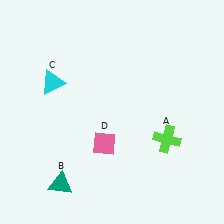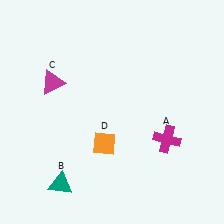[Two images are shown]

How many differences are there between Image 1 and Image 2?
There are 3 differences between the two images.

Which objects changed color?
A changed from lime to magenta. C changed from cyan to magenta. D changed from pink to orange.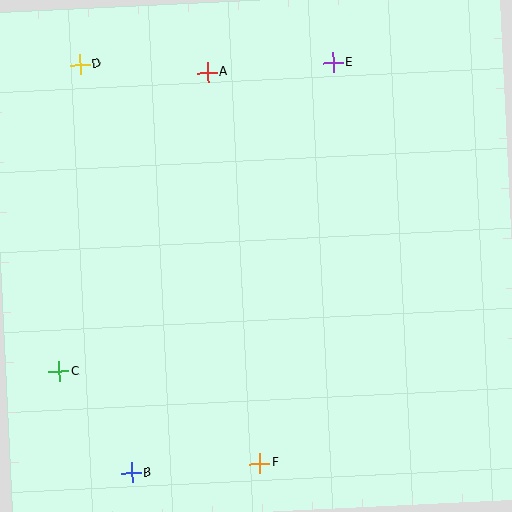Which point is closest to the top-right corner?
Point E is closest to the top-right corner.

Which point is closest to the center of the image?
Point A at (207, 72) is closest to the center.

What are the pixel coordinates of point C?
Point C is at (59, 371).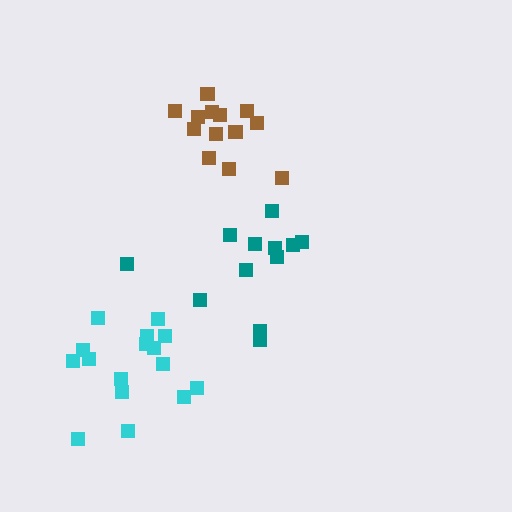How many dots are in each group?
Group 1: 14 dots, Group 2: 12 dots, Group 3: 16 dots (42 total).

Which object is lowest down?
The cyan cluster is bottommost.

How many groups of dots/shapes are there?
There are 3 groups.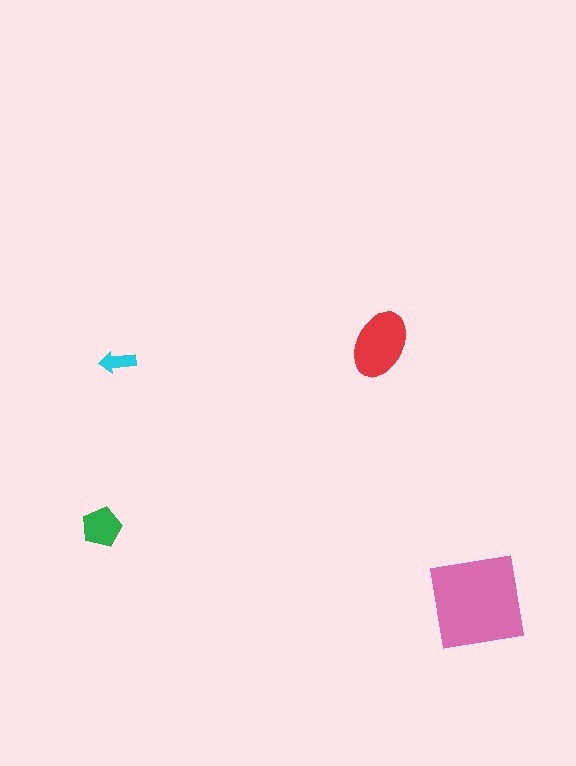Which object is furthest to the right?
The pink square is rightmost.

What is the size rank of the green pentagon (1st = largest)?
3rd.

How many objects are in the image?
There are 4 objects in the image.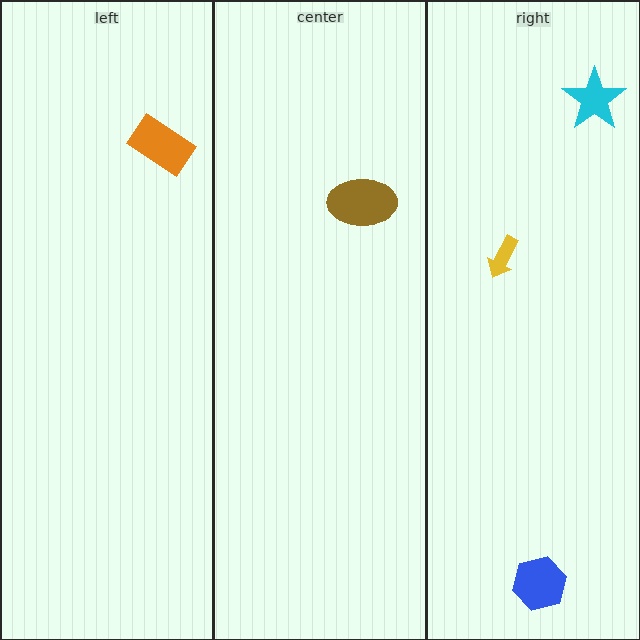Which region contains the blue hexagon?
The right region.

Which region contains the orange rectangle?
The left region.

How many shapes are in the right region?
3.